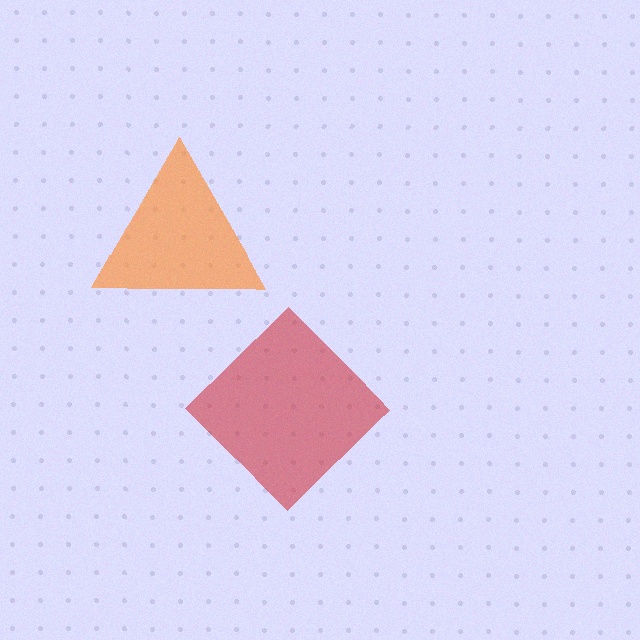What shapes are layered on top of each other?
The layered shapes are: an orange triangle, a red diamond.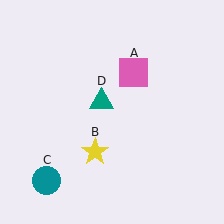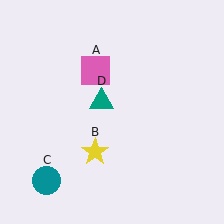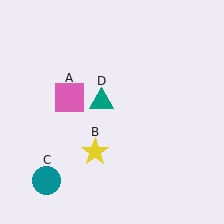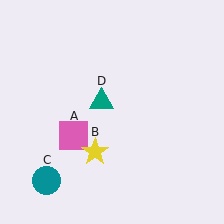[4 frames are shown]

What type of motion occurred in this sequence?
The pink square (object A) rotated counterclockwise around the center of the scene.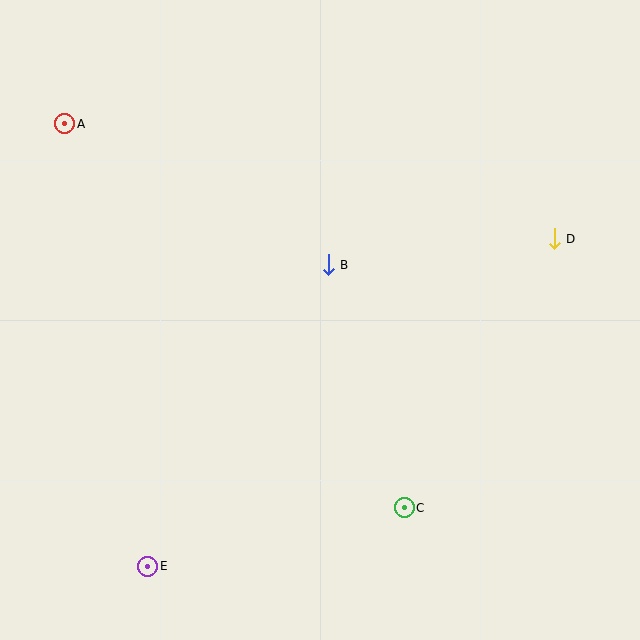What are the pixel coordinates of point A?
Point A is at (65, 124).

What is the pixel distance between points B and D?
The distance between B and D is 227 pixels.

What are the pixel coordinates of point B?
Point B is at (328, 265).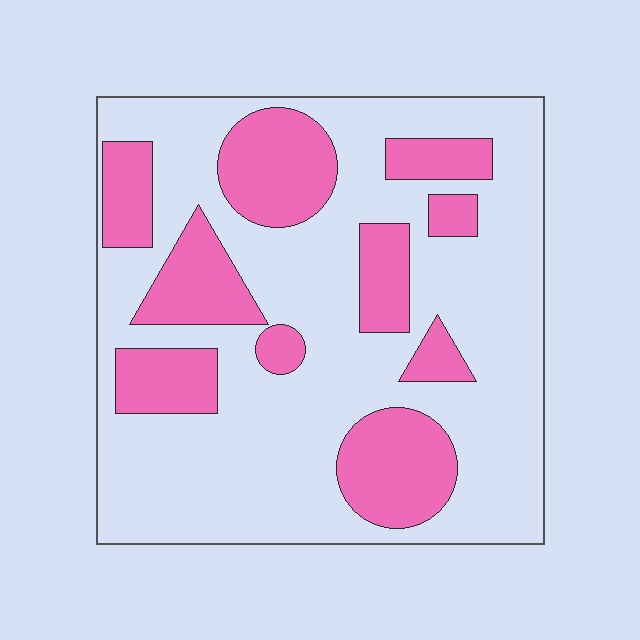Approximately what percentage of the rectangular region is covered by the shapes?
Approximately 30%.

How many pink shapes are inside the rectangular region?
10.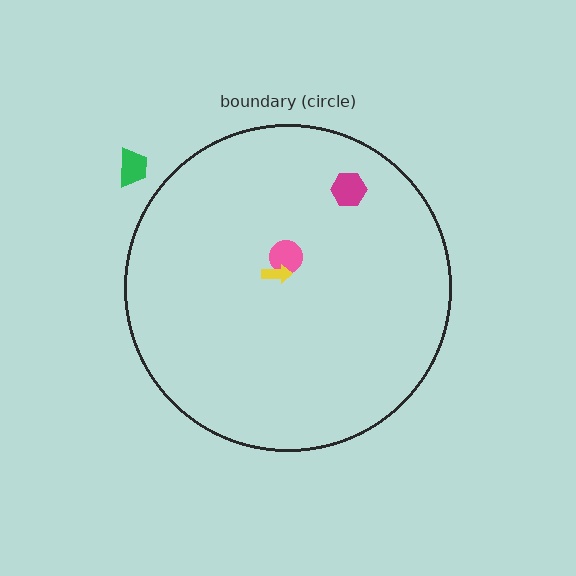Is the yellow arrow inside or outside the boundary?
Inside.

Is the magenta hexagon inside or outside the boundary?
Inside.